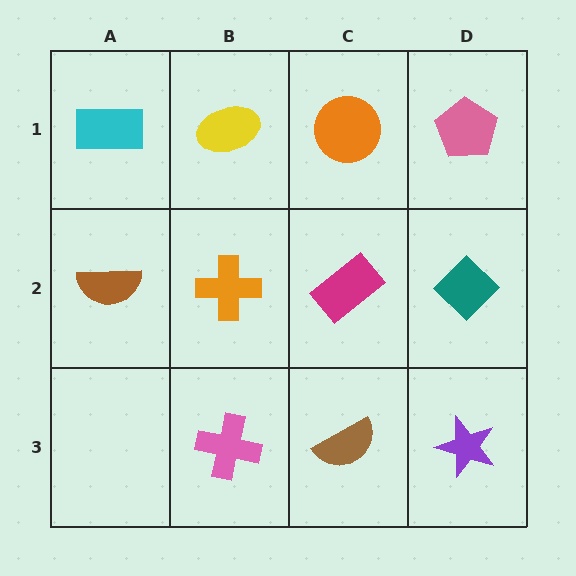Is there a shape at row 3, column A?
No, that cell is empty.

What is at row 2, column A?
A brown semicircle.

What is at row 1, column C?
An orange circle.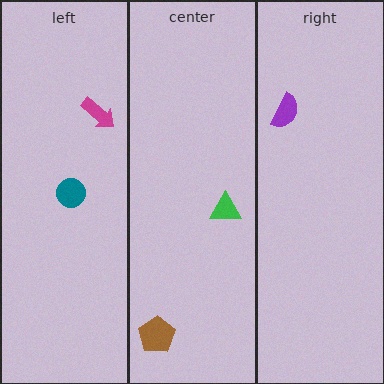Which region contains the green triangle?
The center region.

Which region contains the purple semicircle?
The right region.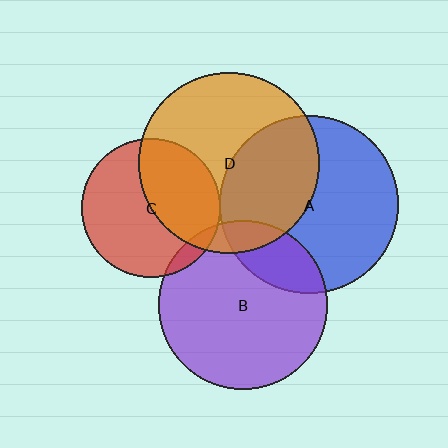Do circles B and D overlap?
Yes.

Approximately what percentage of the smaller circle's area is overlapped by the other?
Approximately 10%.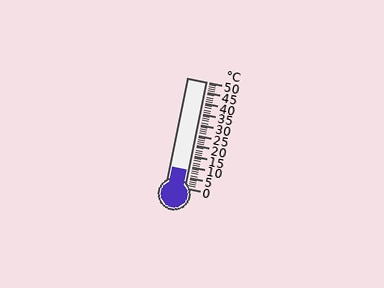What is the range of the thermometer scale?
The thermometer scale ranges from 0°C to 50°C.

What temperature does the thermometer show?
The thermometer shows approximately 8°C.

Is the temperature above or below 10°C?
The temperature is below 10°C.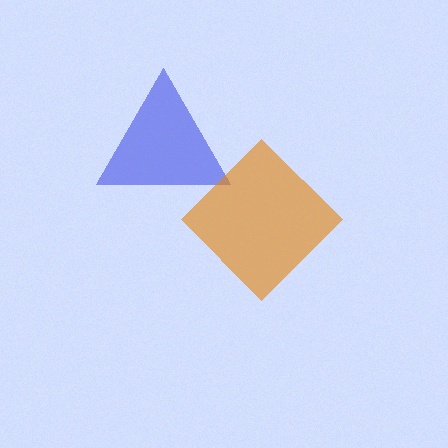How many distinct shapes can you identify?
There are 2 distinct shapes: a blue triangle, an orange diamond.